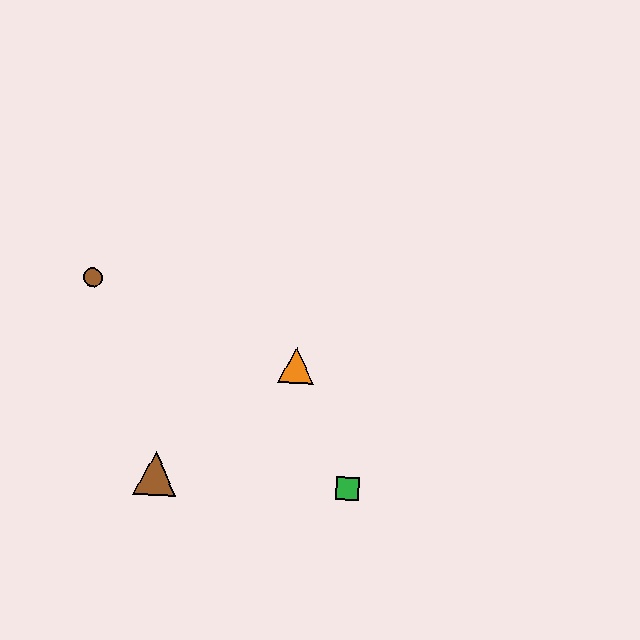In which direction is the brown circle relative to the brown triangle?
The brown circle is above the brown triangle.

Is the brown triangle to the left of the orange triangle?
Yes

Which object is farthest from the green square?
The brown circle is farthest from the green square.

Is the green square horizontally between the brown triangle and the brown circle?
No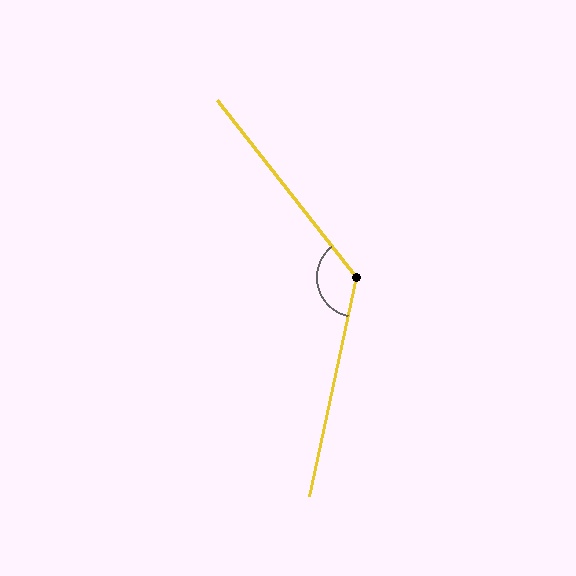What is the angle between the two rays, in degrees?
Approximately 130 degrees.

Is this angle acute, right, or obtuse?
It is obtuse.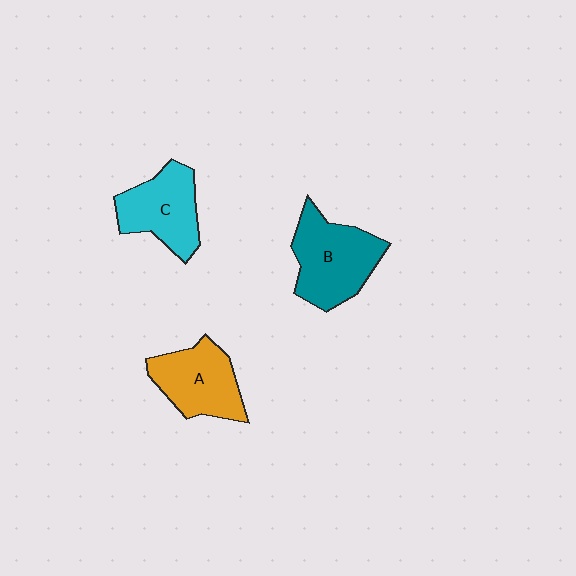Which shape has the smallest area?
Shape C (cyan).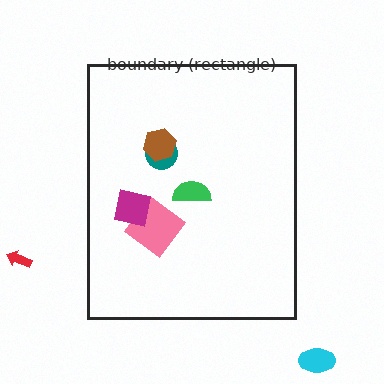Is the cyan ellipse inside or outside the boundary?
Outside.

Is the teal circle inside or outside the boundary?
Inside.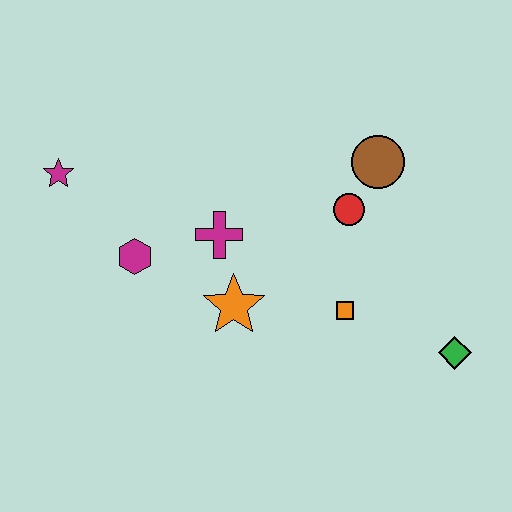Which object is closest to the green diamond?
The orange square is closest to the green diamond.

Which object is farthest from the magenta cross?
The green diamond is farthest from the magenta cross.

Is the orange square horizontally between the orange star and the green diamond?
Yes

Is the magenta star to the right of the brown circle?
No